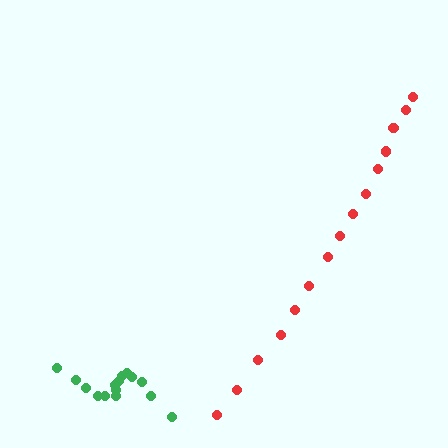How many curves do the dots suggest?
There are 2 distinct paths.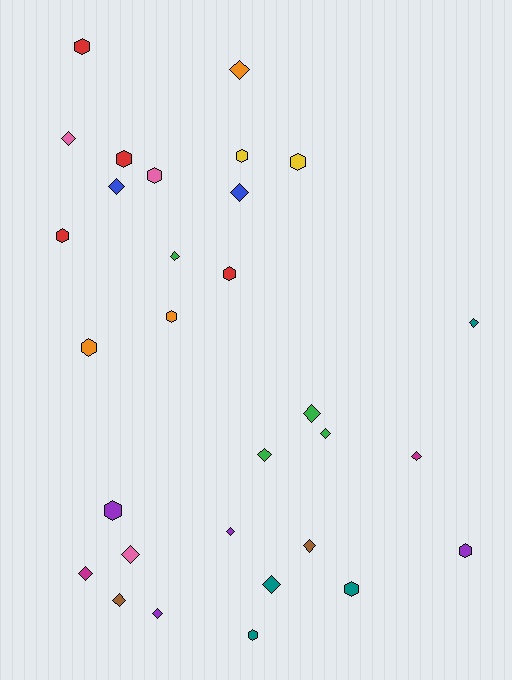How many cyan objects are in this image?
There are no cyan objects.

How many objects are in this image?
There are 30 objects.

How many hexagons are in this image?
There are 13 hexagons.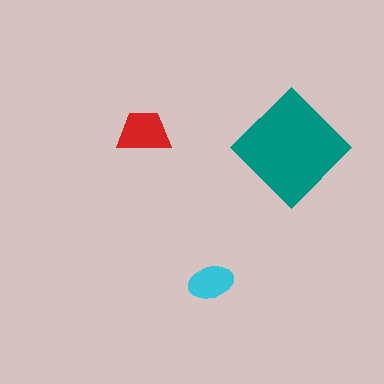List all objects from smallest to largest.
The cyan ellipse, the red trapezoid, the teal diamond.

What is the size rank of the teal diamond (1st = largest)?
1st.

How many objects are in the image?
There are 3 objects in the image.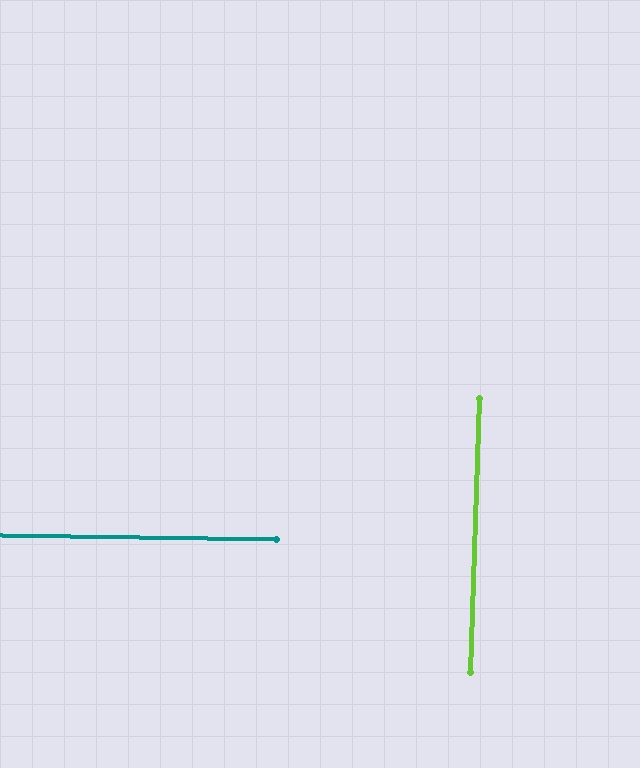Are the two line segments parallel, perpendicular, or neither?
Perpendicular — they meet at approximately 89°.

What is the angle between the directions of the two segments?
Approximately 89 degrees.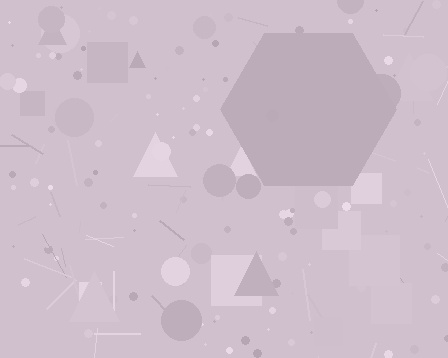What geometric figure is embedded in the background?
A hexagon is embedded in the background.